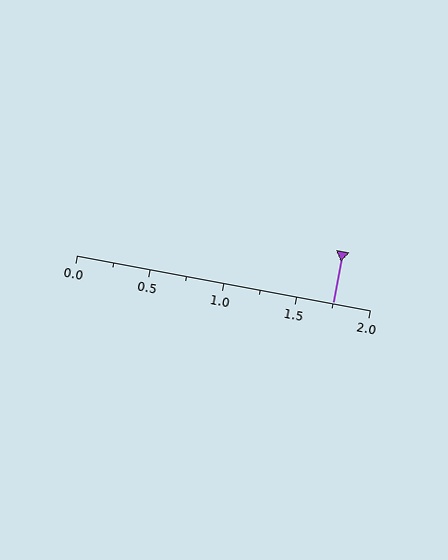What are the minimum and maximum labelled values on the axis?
The axis runs from 0.0 to 2.0.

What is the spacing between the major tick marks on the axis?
The major ticks are spaced 0.5 apart.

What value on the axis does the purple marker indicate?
The marker indicates approximately 1.75.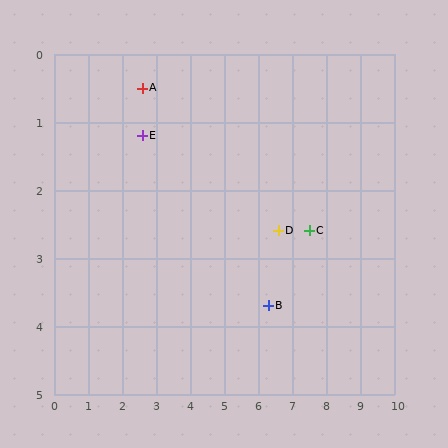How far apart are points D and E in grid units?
Points D and E are about 4.2 grid units apart.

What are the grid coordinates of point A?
Point A is at approximately (2.6, 0.5).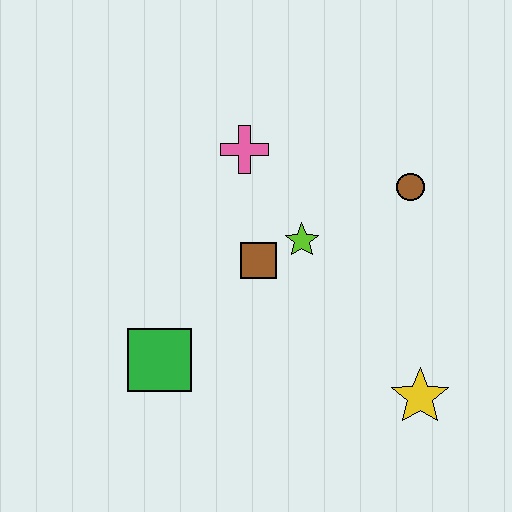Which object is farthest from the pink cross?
The yellow star is farthest from the pink cross.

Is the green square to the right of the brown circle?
No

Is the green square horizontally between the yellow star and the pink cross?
No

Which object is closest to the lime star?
The brown square is closest to the lime star.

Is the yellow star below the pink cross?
Yes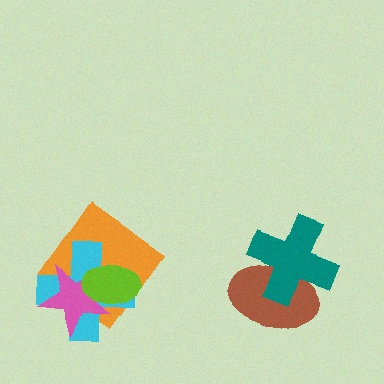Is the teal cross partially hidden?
No, no other shape covers it.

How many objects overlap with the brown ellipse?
1 object overlaps with the brown ellipse.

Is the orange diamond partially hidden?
Yes, it is partially covered by another shape.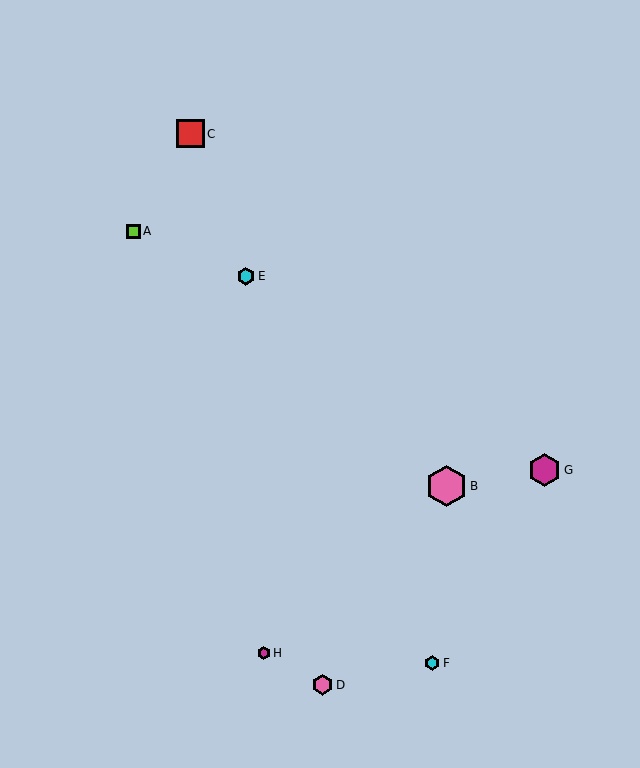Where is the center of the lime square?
The center of the lime square is at (133, 231).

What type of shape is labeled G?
Shape G is a magenta hexagon.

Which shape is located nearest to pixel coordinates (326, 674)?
The pink hexagon (labeled D) at (323, 685) is nearest to that location.